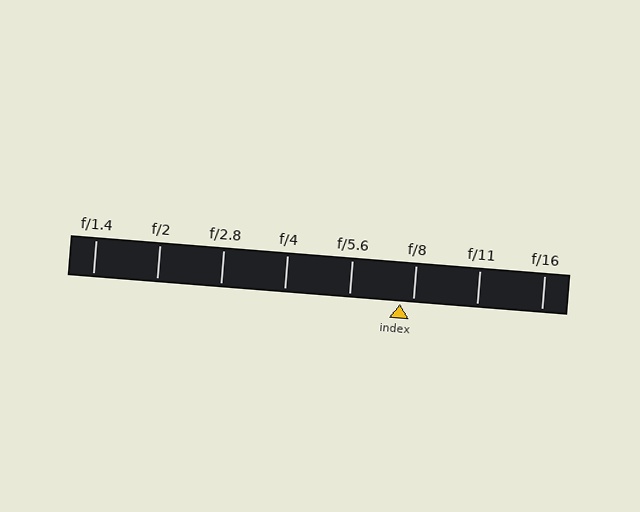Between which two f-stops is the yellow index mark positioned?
The index mark is between f/5.6 and f/8.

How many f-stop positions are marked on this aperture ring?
There are 8 f-stop positions marked.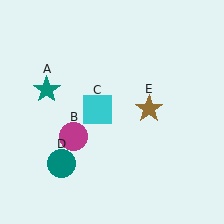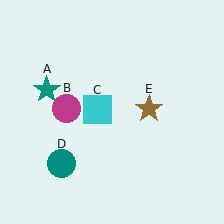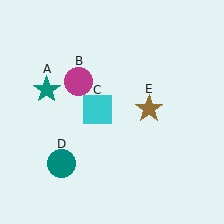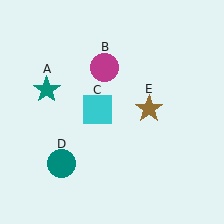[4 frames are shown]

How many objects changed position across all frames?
1 object changed position: magenta circle (object B).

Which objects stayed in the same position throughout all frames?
Teal star (object A) and cyan square (object C) and teal circle (object D) and brown star (object E) remained stationary.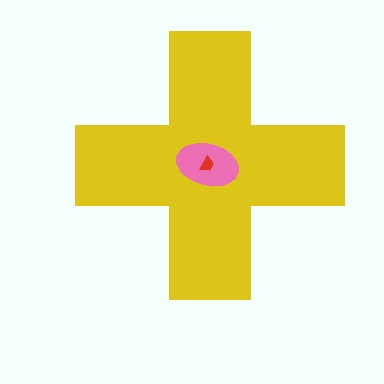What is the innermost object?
The red trapezoid.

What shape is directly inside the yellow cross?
The pink ellipse.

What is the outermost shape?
The yellow cross.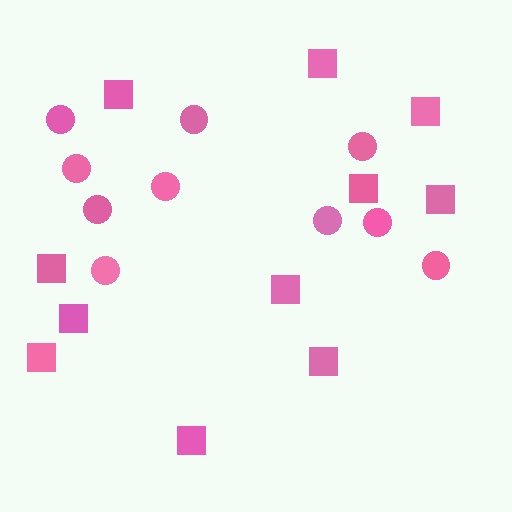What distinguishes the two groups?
There are 2 groups: one group of circles (10) and one group of squares (11).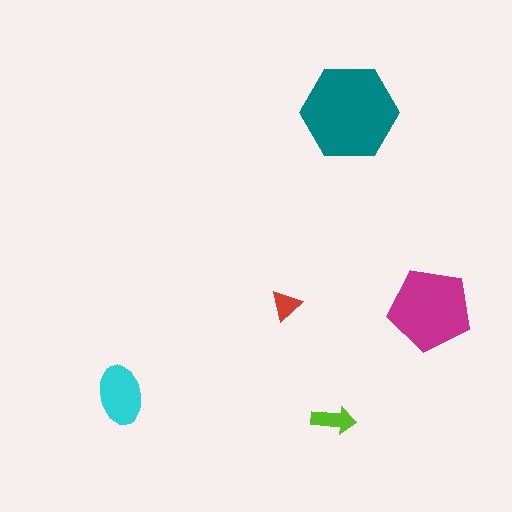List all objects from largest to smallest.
The teal hexagon, the magenta pentagon, the cyan ellipse, the lime arrow, the red triangle.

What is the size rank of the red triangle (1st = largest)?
5th.